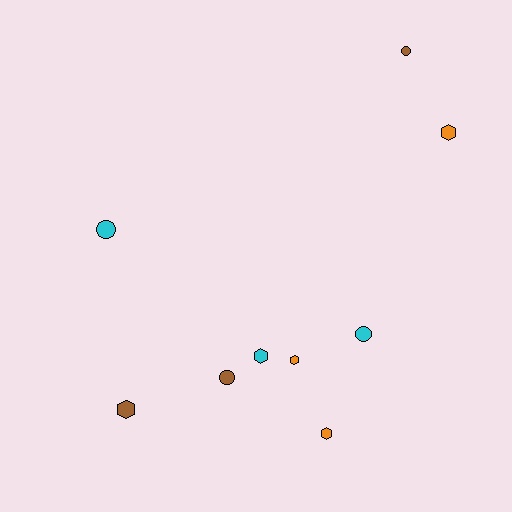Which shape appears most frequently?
Hexagon, with 5 objects.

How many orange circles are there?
There are no orange circles.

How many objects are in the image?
There are 9 objects.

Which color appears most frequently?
Brown, with 3 objects.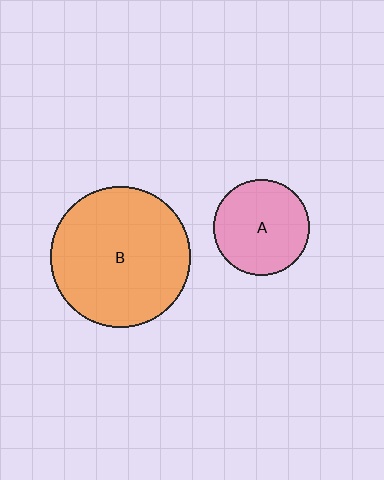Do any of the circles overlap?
No, none of the circles overlap.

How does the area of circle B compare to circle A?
Approximately 2.1 times.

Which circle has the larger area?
Circle B (orange).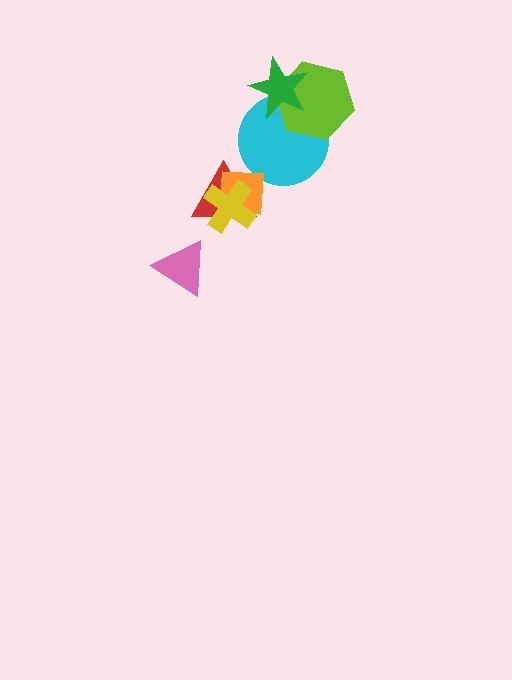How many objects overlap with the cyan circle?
2 objects overlap with the cyan circle.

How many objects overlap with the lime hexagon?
2 objects overlap with the lime hexagon.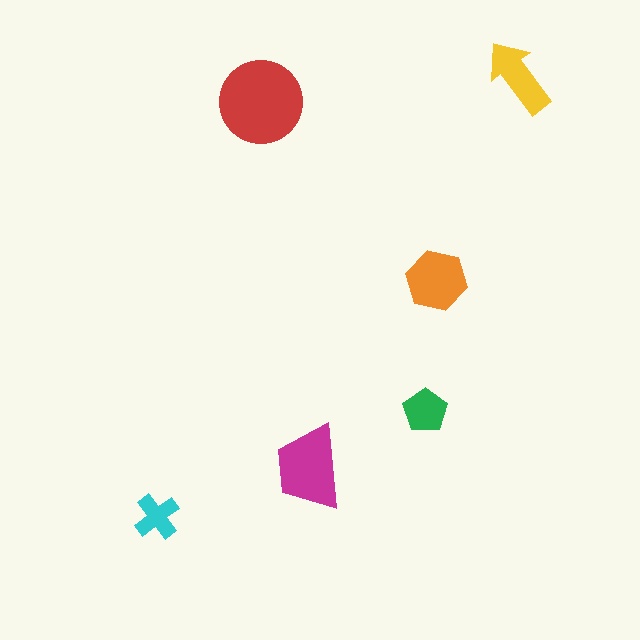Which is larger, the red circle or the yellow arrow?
The red circle.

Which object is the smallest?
The cyan cross.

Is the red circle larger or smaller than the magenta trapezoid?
Larger.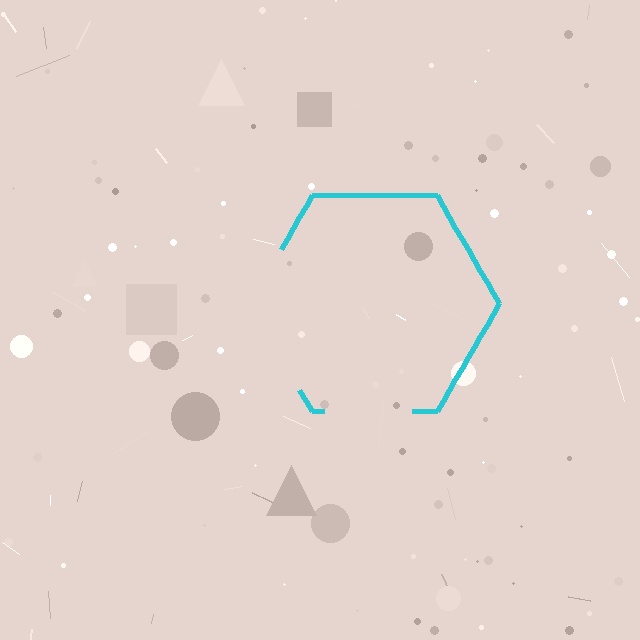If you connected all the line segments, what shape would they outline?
They would outline a hexagon.